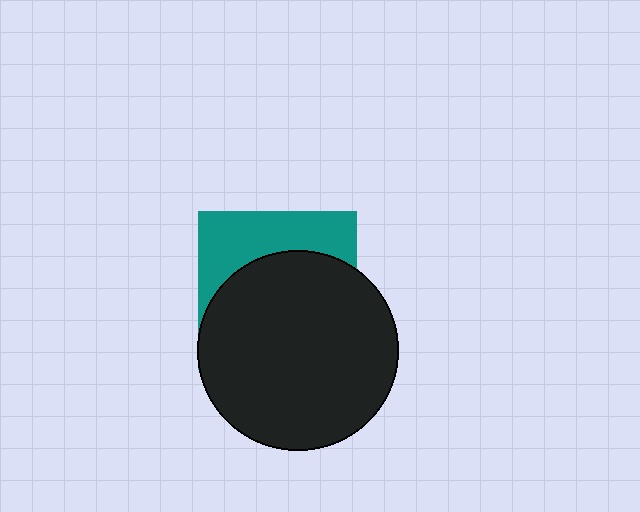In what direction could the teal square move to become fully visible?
The teal square could move up. That would shift it out from behind the black circle entirely.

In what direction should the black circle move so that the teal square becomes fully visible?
The black circle should move down. That is the shortest direction to clear the overlap and leave the teal square fully visible.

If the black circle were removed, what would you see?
You would see the complete teal square.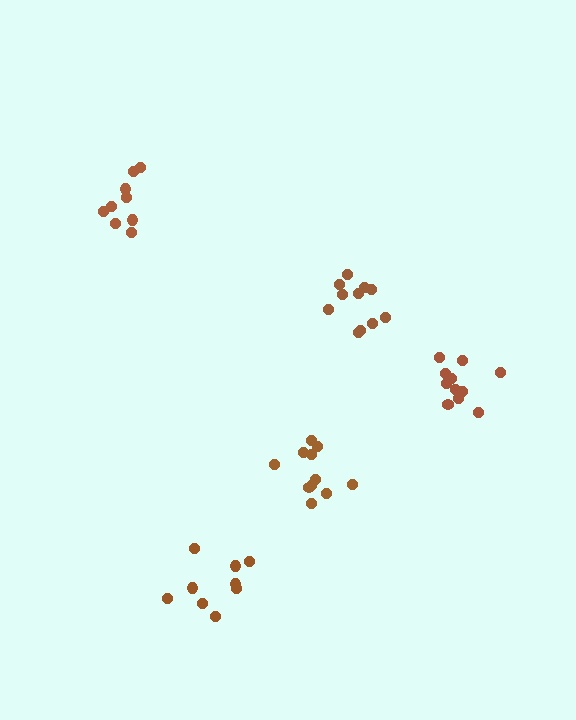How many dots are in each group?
Group 1: 11 dots, Group 2: 11 dots, Group 3: 11 dots, Group 4: 9 dots, Group 5: 9 dots (51 total).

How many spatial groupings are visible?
There are 5 spatial groupings.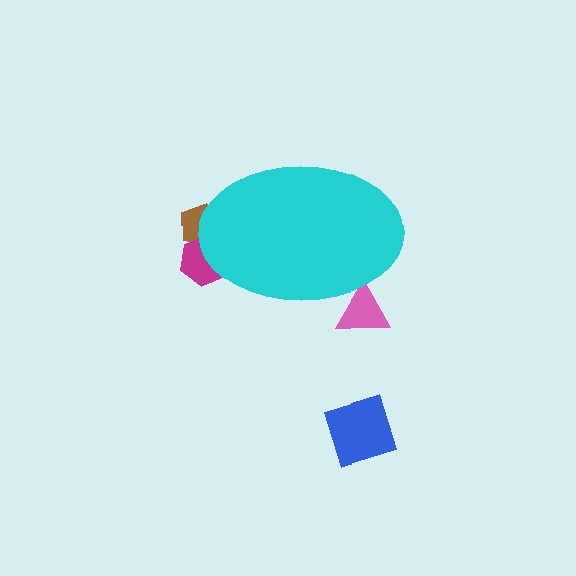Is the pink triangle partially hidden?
Yes, the pink triangle is partially hidden behind the cyan ellipse.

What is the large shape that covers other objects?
A cyan ellipse.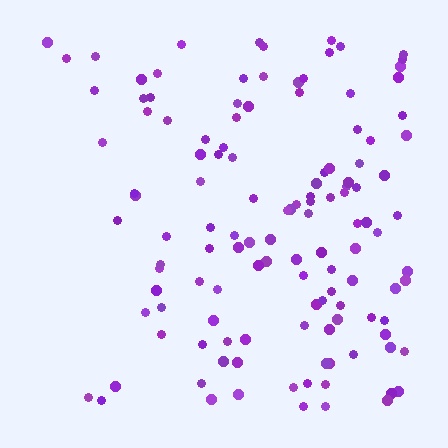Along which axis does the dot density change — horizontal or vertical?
Horizontal.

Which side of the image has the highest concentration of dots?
The right.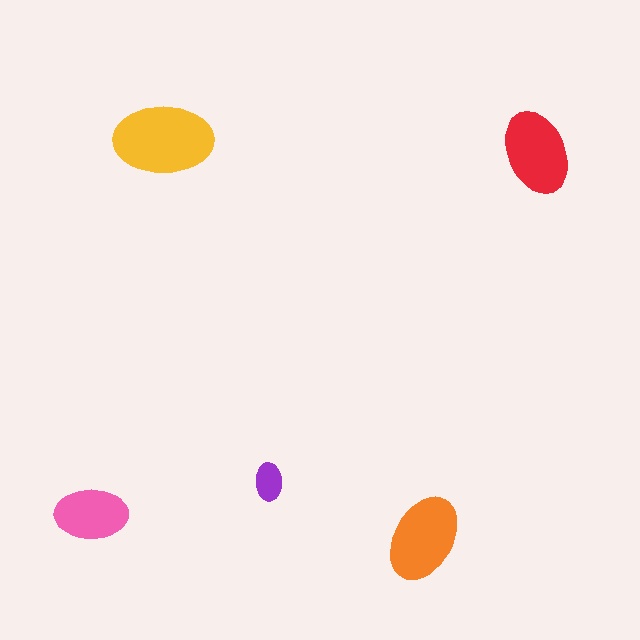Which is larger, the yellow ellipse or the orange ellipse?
The yellow one.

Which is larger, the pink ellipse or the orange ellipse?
The orange one.